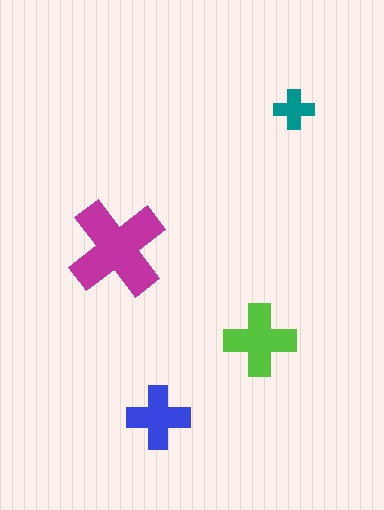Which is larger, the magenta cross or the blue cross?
The magenta one.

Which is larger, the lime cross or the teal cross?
The lime one.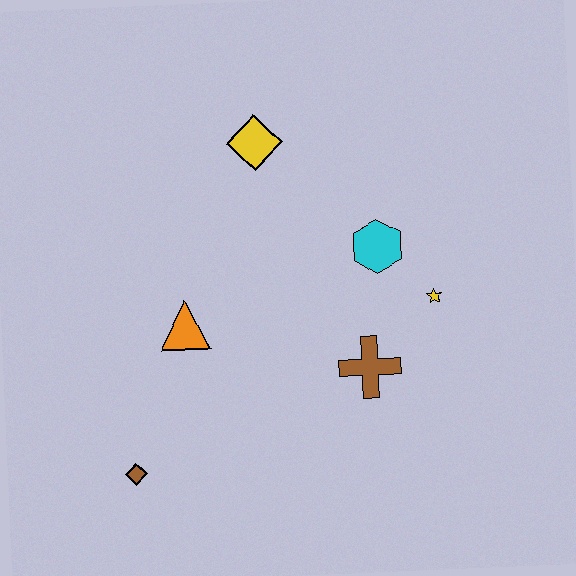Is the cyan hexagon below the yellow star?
No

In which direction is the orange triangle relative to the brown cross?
The orange triangle is to the left of the brown cross.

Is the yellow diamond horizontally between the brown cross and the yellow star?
No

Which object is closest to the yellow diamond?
The cyan hexagon is closest to the yellow diamond.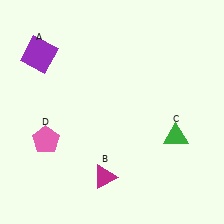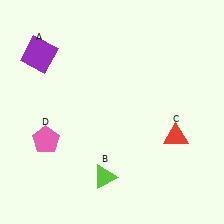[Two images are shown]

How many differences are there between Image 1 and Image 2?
There are 2 differences between the two images.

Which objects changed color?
B changed from magenta to lime. C changed from green to red.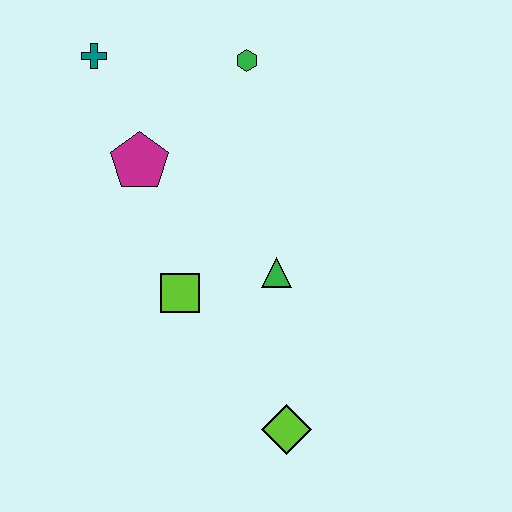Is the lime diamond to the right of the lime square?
Yes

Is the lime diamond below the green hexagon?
Yes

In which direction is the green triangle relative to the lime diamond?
The green triangle is above the lime diamond.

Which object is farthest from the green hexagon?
The lime diamond is farthest from the green hexagon.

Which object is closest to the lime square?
The green triangle is closest to the lime square.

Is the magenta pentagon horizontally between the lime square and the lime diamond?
No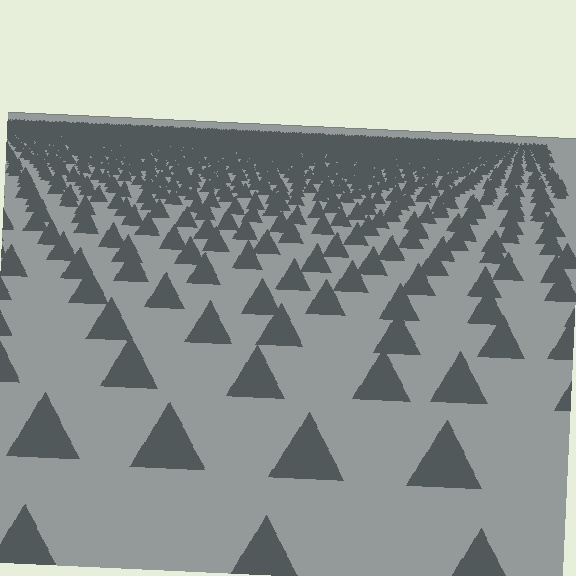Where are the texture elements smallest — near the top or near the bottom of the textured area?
Near the top.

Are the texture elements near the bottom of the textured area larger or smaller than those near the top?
Larger. Near the bottom, elements are closer to the viewer and appear at a bigger on-screen size.